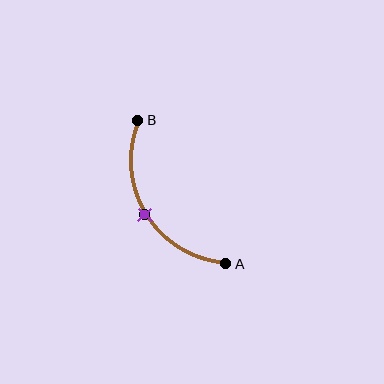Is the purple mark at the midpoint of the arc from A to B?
Yes. The purple mark lies on the arc at equal arc-length from both A and B — it is the arc midpoint.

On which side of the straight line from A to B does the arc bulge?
The arc bulges to the left of the straight line connecting A and B.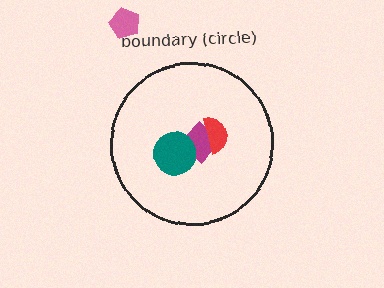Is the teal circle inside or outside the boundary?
Inside.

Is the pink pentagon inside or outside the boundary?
Outside.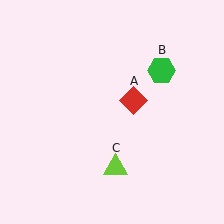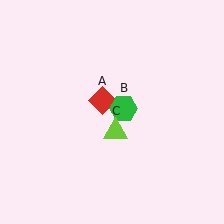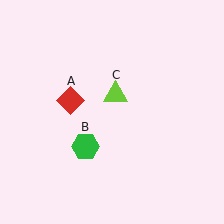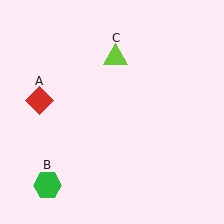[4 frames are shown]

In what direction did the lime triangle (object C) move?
The lime triangle (object C) moved up.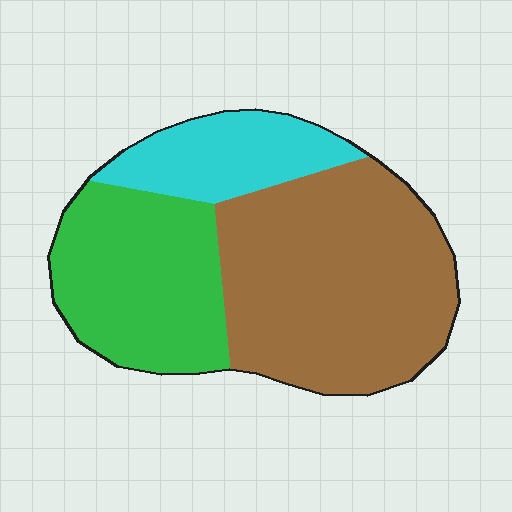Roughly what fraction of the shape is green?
Green takes up about one third (1/3) of the shape.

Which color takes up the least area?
Cyan, at roughly 20%.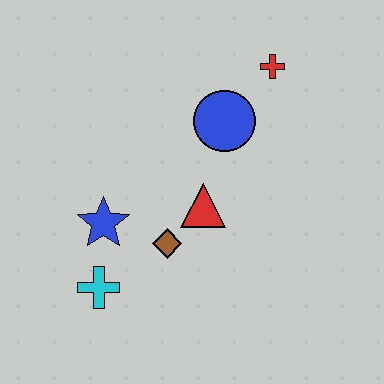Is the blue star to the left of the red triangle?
Yes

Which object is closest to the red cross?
The blue circle is closest to the red cross.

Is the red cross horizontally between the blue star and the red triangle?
No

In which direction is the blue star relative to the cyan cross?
The blue star is above the cyan cross.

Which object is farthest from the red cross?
The cyan cross is farthest from the red cross.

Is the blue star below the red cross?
Yes